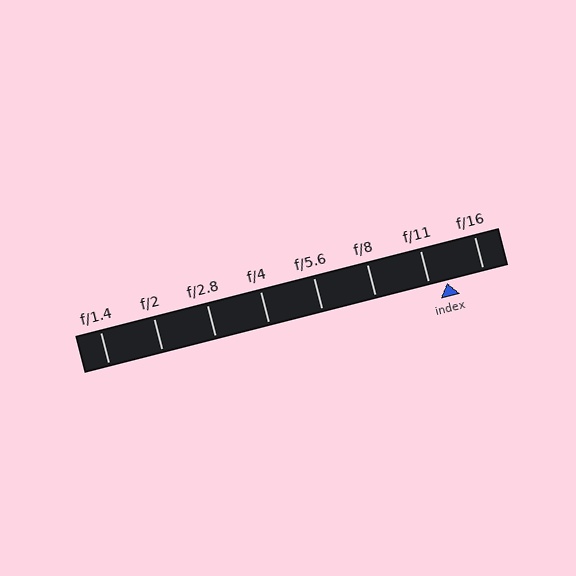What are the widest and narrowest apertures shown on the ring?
The widest aperture shown is f/1.4 and the narrowest is f/16.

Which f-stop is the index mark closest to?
The index mark is closest to f/11.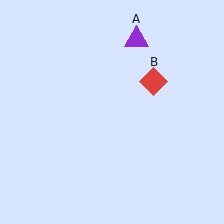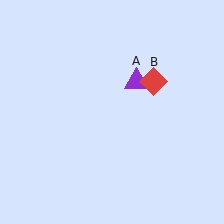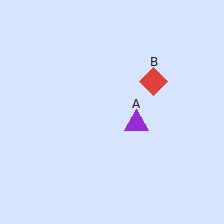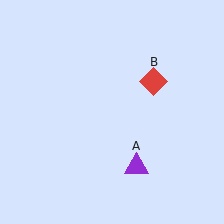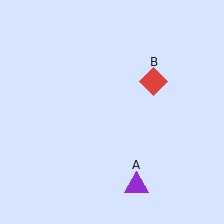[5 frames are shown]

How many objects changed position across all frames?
1 object changed position: purple triangle (object A).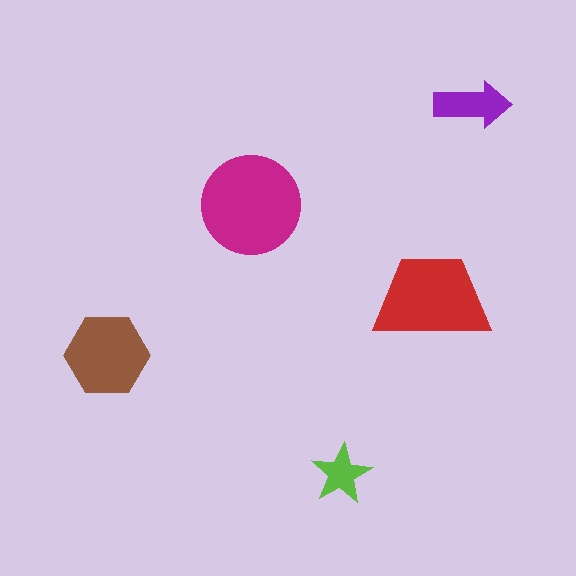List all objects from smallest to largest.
The lime star, the purple arrow, the brown hexagon, the red trapezoid, the magenta circle.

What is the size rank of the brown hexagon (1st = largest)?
3rd.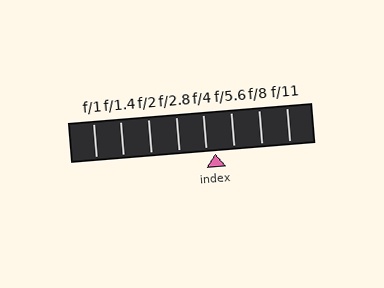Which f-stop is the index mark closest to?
The index mark is closest to f/4.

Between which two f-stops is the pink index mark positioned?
The index mark is between f/4 and f/5.6.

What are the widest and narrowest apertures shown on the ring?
The widest aperture shown is f/1 and the narrowest is f/11.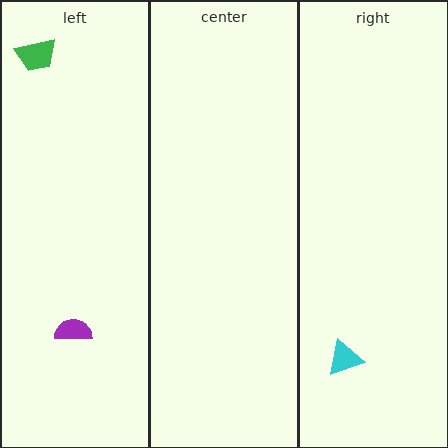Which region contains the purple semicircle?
The left region.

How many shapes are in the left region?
2.